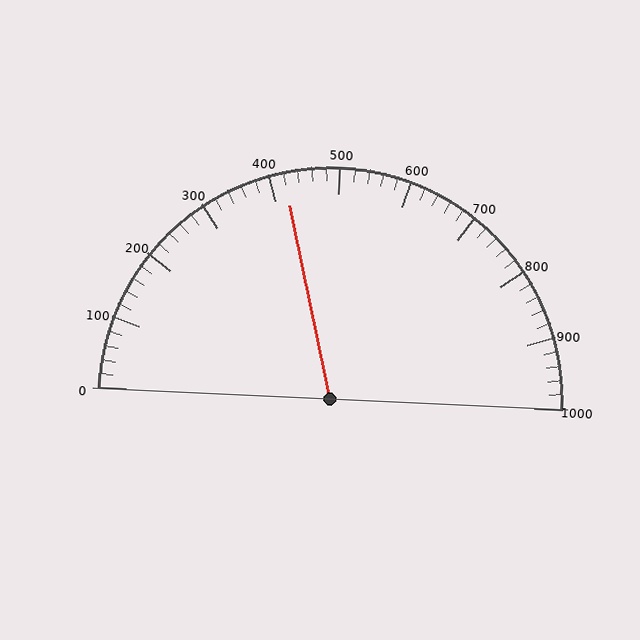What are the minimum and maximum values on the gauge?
The gauge ranges from 0 to 1000.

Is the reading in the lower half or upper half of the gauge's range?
The reading is in the lower half of the range (0 to 1000).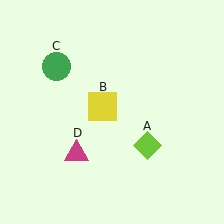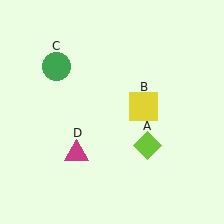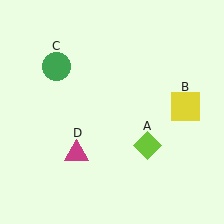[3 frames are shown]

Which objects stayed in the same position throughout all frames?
Lime diamond (object A) and green circle (object C) and magenta triangle (object D) remained stationary.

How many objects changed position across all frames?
1 object changed position: yellow square (object B).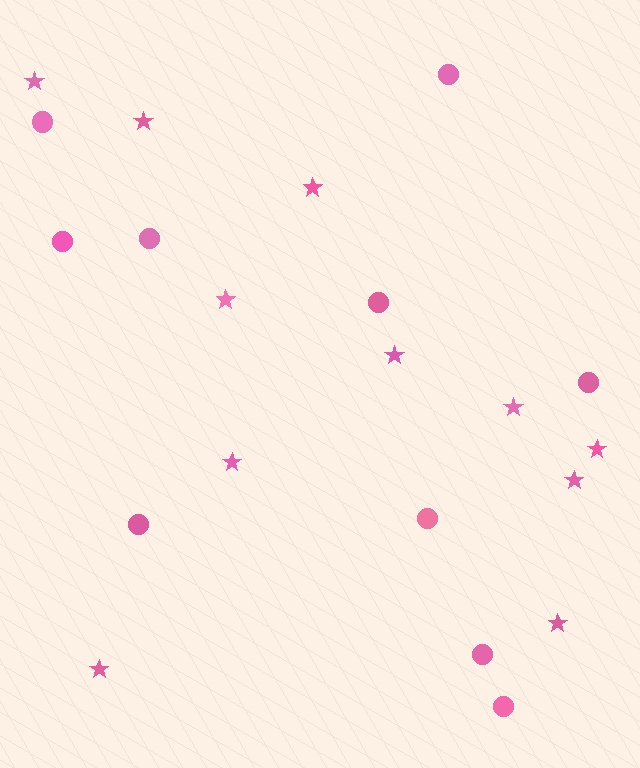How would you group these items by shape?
There are 2 groups: one group of stars (11) and one group of circles (10).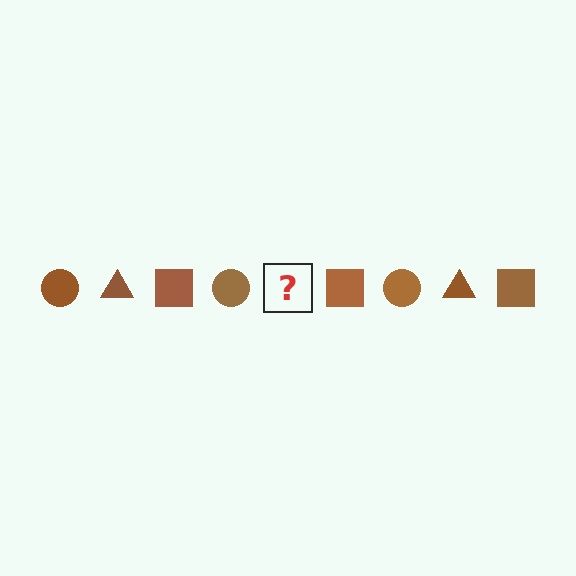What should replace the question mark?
The question mark should be replaced with a brown triangle.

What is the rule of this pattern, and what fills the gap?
The rule is that the pattern cycles through circle, triangle, square shapes in brown. The gap should be filled with a brown triangle.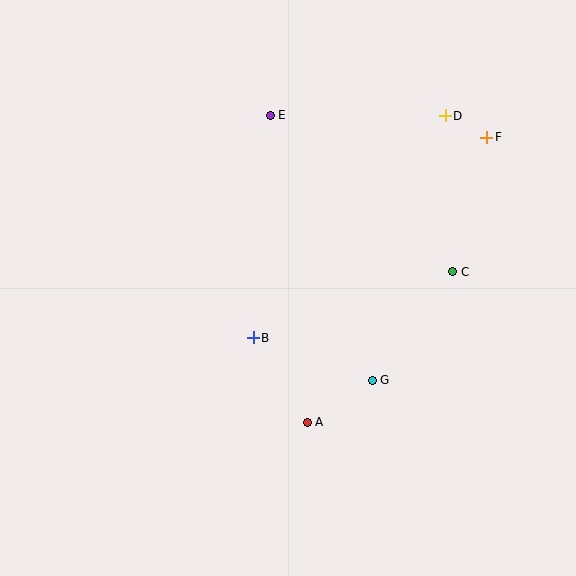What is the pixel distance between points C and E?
The distance between C and E is 240 pixels.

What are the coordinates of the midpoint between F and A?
The midpoint between F and A is at (397, 280).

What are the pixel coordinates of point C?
Point C is at (453, 272).